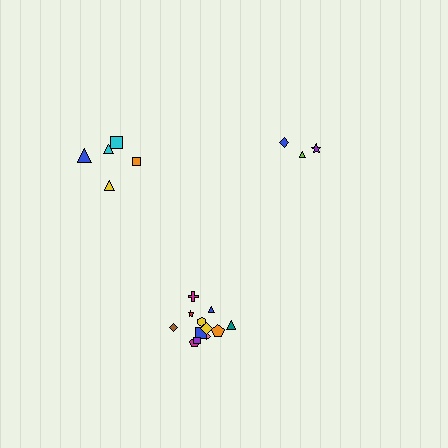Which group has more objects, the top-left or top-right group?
The top-left group.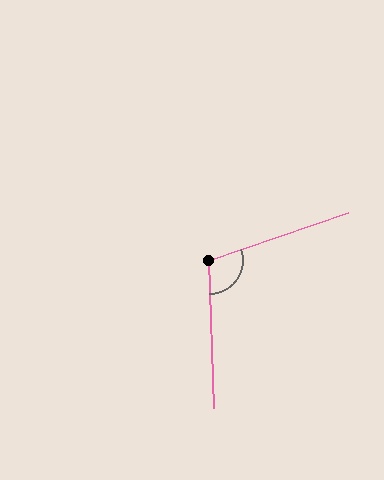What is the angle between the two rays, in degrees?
Approximately 107 degrees.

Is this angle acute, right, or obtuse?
It is obtuse.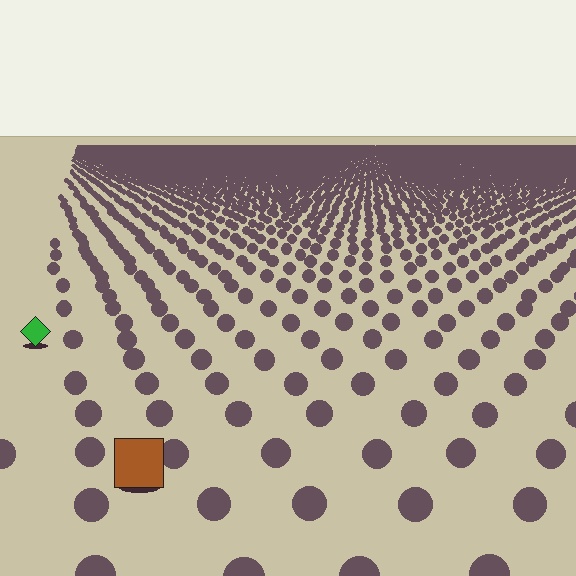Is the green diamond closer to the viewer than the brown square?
No. The brown square is closer — you can tell from the texture gradient: the ground texture is coarser near it.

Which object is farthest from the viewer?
The green diamond is farthest from the viewer. It appears smaller and the ground texture around it is denser.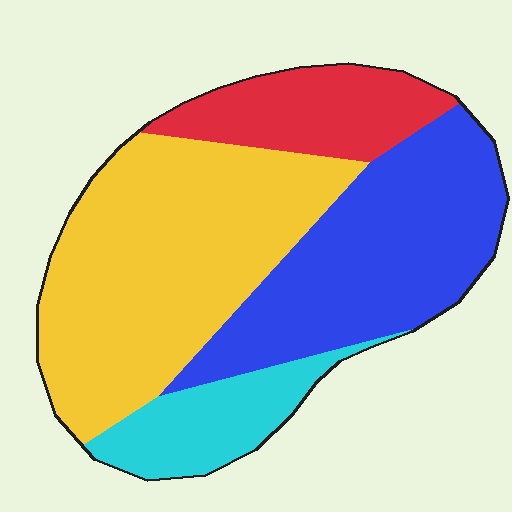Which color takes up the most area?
Yellow, at roughly 40%.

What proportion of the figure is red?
Red covers 15% of the figure.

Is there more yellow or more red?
Yellow.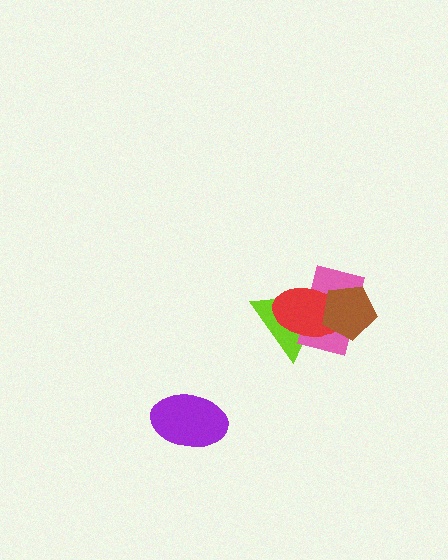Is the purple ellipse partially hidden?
No, no other shape covers it.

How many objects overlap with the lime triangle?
3 objects overlap with the lime triangle.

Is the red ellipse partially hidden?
Yes, it is partially covered by another shape.